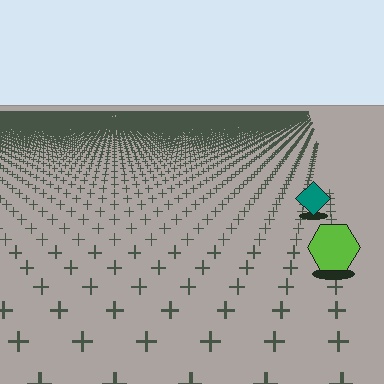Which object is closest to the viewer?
The lime hexagon is closest. The texture marks near it are larger and more spread out.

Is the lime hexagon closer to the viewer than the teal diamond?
Yes. The lime hexagon is closer — you can tell from the texture gradient: the ground texture is coarser near it.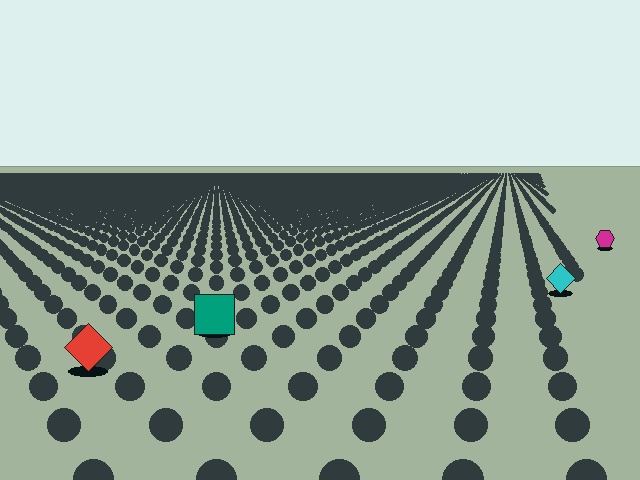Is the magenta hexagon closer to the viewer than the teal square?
No. The teal square is closer — you can tell from the texture gradient: the ground texture is coarser near it.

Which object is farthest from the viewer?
The magenta hexagon is farthest from the viewer. It appears smaller and the ground texture around it is denser.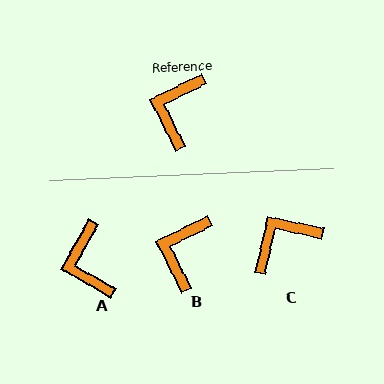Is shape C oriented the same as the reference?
No, it is off by about 39 degrees.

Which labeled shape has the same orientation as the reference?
B.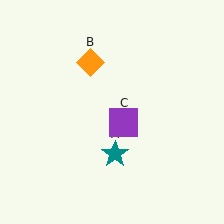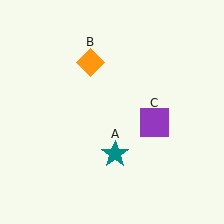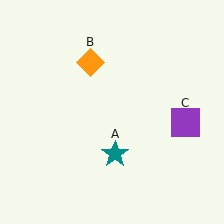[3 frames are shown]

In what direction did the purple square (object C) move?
The purple square (object C) moved right.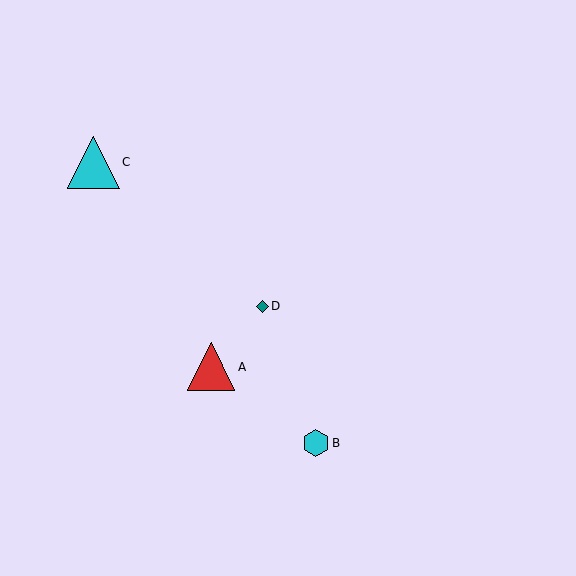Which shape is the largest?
The cyan triangle (labeled C) is the largest.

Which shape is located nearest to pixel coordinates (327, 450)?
The cyan hexagon (labeled B) at (316, 443) is nearest to that location.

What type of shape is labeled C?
Shape C is a cyan triangle.